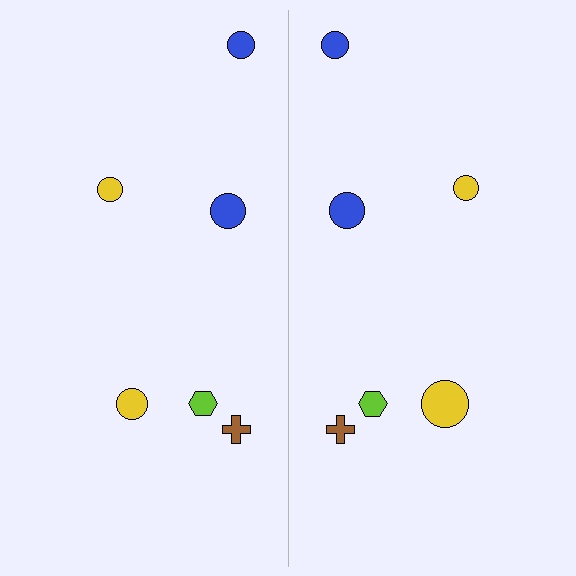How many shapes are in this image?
There are 12 shapes in this image.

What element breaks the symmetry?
The yellow circle on the right side has a different size than its mirror counterpart.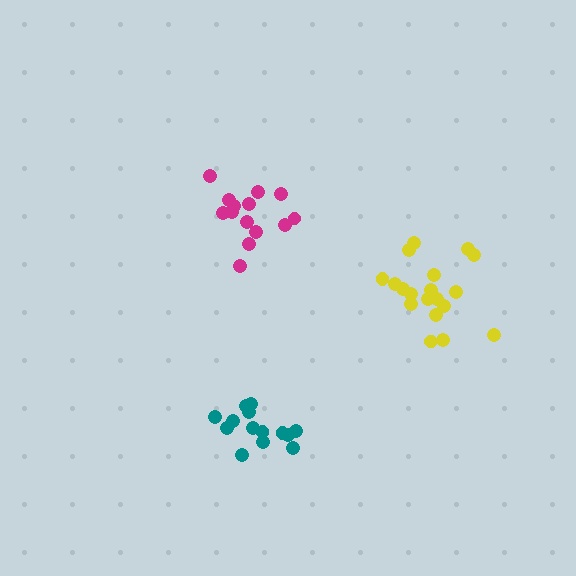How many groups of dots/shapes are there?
There are 3 groups.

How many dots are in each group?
Group 1: 14 dots, Group 2: 19 dots, Group 3: 14 dots (47 total).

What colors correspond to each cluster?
The clusters are colored: magenta, yellow, teal.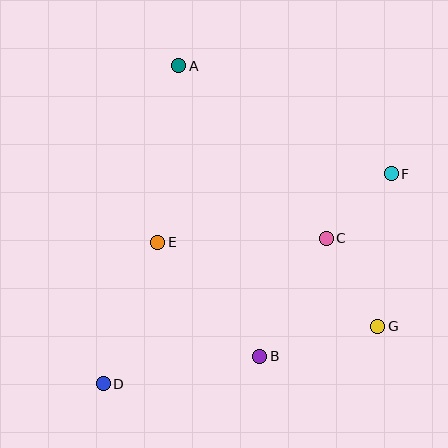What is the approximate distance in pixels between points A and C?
The distance between A and C is approximately 227 pixels.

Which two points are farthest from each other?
Points D and F are farthest from each other.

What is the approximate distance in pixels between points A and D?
The distance between A and D is approximately 327 pixels.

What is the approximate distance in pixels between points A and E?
The distance between A and E is approximately 178 pixels.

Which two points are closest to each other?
Points C and F are closest to each other.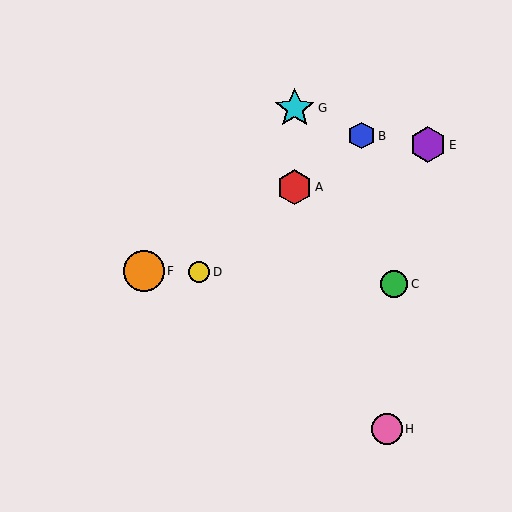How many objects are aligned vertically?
2 objects (A, G) are aligned vertically.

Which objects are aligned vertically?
Objects A, G are aligned vertically.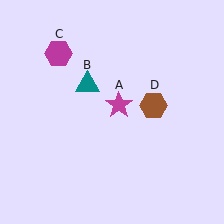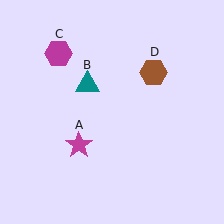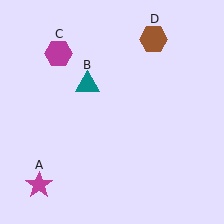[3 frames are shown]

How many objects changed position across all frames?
2 objects changed position: magenta star (object A), brown hexagon (object D).